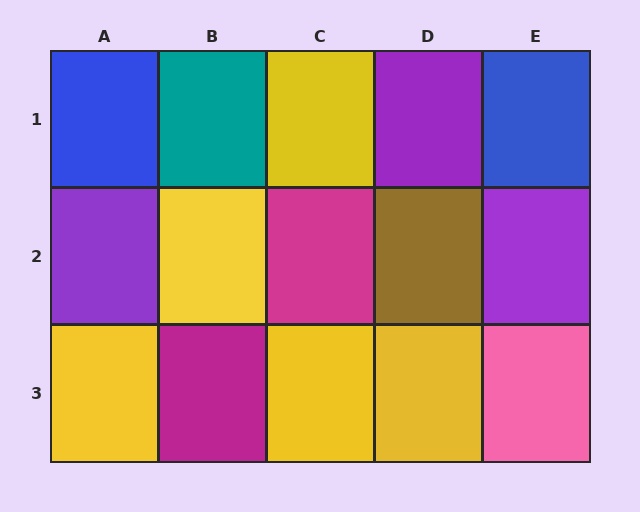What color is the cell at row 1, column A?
Blue.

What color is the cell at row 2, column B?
Yellow.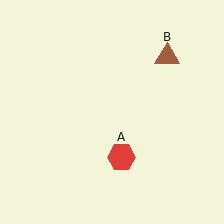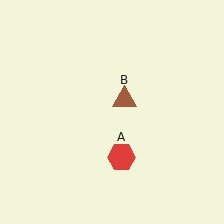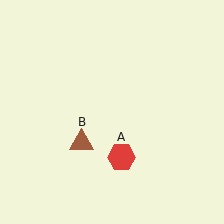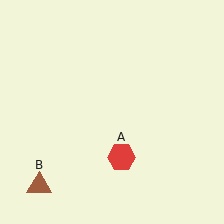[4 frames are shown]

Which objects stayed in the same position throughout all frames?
Red hexagon (object A) remained stationary.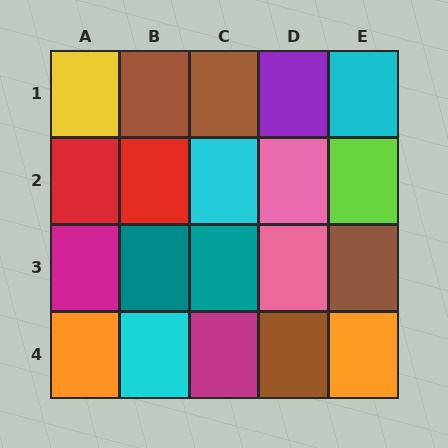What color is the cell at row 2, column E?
Lime.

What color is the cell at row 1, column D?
Purple.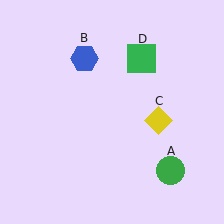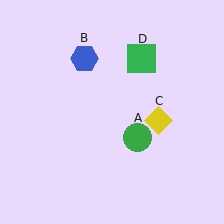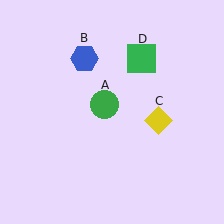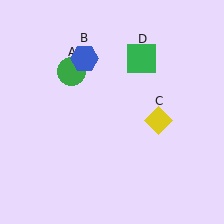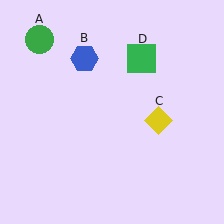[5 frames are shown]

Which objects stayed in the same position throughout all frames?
Blue hexagon (object B) and yellow diamond (object C) and green square (object D) remained stationary.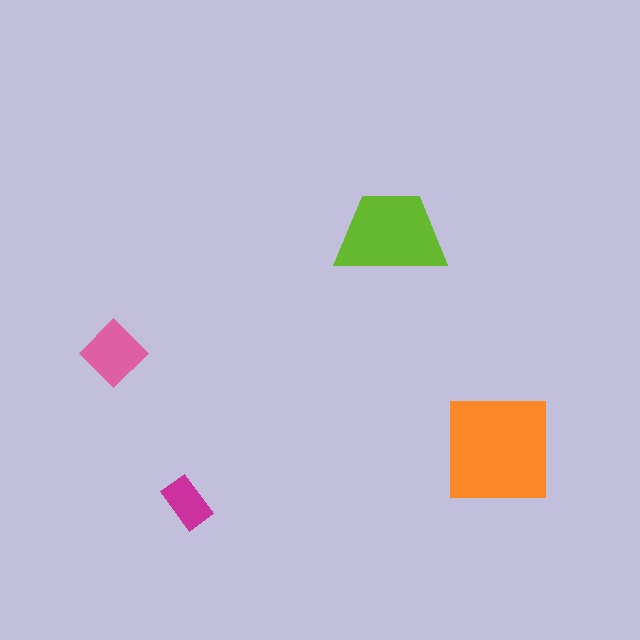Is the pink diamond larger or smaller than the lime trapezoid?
Smaller.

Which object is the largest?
The orange square.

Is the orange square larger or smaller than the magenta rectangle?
Larger.